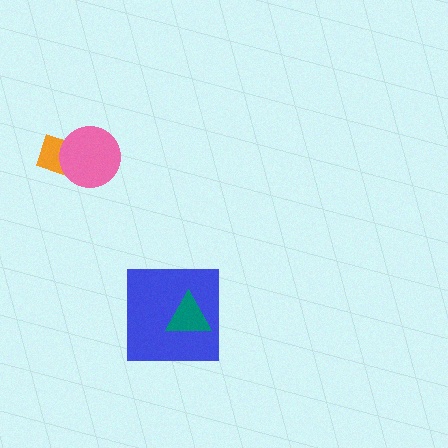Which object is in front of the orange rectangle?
The pink circle is in front of the orange rectangle.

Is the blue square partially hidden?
Yes, it is partially covered by another shape.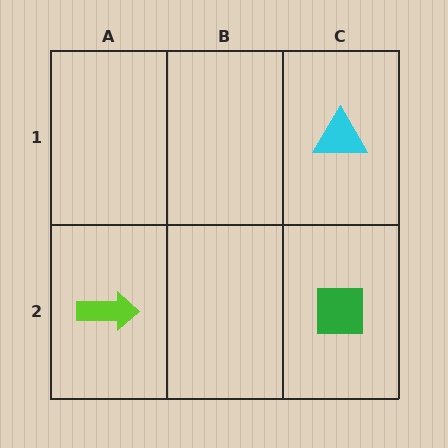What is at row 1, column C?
A cyan triangle.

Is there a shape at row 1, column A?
No, that cell is empty.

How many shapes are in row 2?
2 shapes.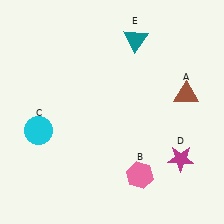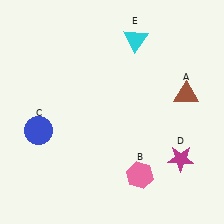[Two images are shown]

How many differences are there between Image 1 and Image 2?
There are 2 differences between the two images.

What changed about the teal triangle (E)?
In Image 1, E is teal. In Image 2, it changed to cyan.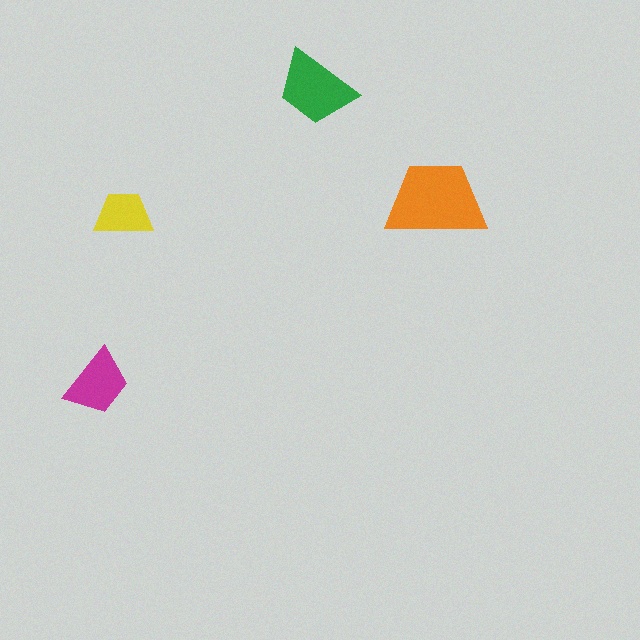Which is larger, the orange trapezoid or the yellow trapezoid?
The orange one.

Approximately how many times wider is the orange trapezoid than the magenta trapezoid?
About 1.5 times wider.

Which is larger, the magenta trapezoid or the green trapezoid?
The green one.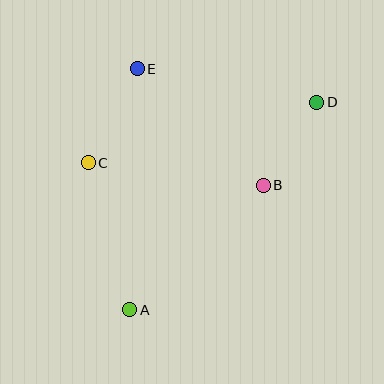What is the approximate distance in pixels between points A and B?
The distance between A and B is approximately 183 pixels.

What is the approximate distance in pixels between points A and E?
The distance between A and E is approximately 241 pixels.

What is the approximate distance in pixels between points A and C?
The distance between A and C is approximately 153 pixels.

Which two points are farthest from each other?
Points A and D are farthest from each other.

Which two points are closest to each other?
Points B and D are closest to each other.